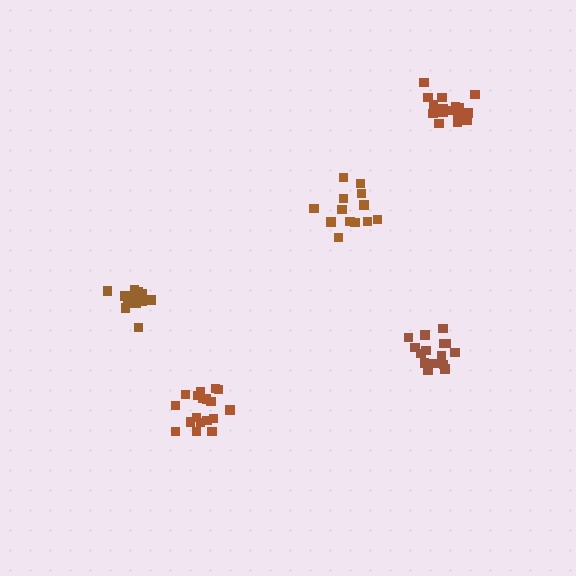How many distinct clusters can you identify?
There are 5 distinct clusters.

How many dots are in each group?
Group 1: 13 dots, Group 2: 15 dots, Group 3: 18 dots, Group 4: 18 dots, Group 5: 13 dots (77 total).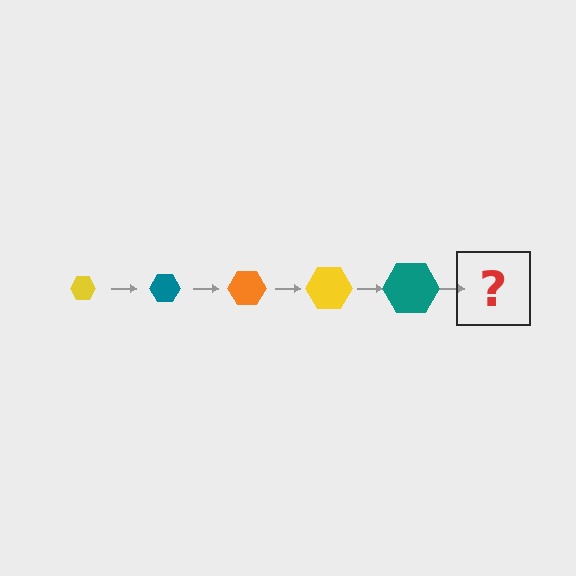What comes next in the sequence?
The next element should be an orange hexagon, larger than the previous one.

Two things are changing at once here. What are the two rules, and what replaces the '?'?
The two rules are that the hexagon grows larger each step and the color cycles through yellow, teal, and orange. The '?' should be an orange hexagon, larger than the previous one.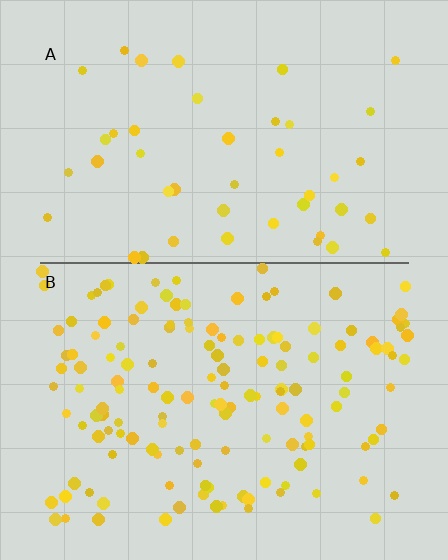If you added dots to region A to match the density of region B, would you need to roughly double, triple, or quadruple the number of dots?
Approximately triple.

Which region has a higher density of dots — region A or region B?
B (the bottom).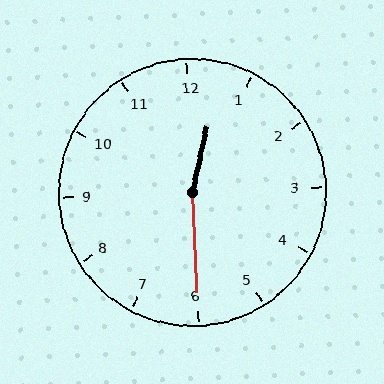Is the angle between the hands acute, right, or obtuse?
It is obtuse.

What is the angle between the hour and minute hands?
Approximately 165 degrees.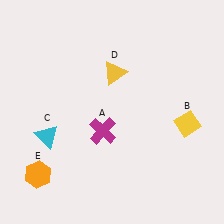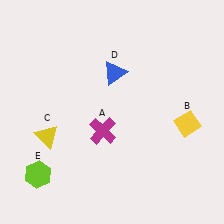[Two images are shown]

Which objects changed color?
C changed from cyan to yellow. D changed from yellow to blue. E changed from orange to lime.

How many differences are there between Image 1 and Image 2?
There are 3 differences between the two images.